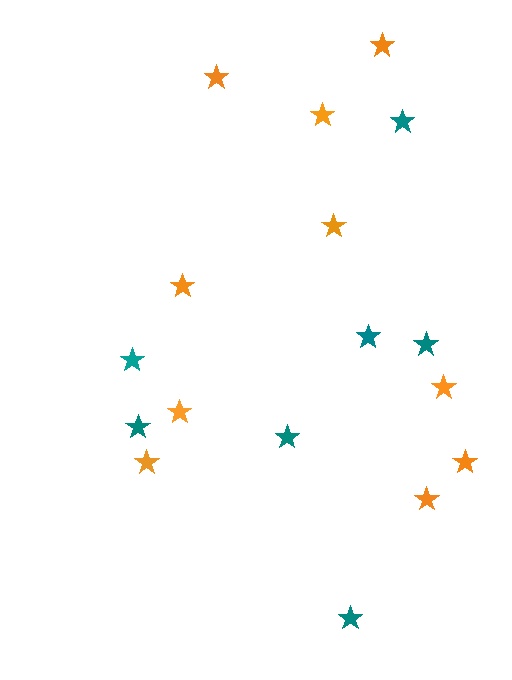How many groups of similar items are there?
There are 2 groups: one group of orange stars (10) and one group of teal stars (7).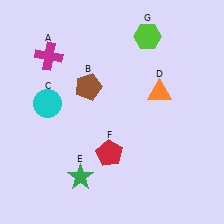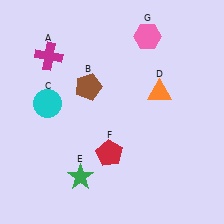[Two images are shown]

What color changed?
The hexagon (G) changed from lime in Image 1 to pink in Image 2.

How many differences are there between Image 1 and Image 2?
There is 1 difference between the two images.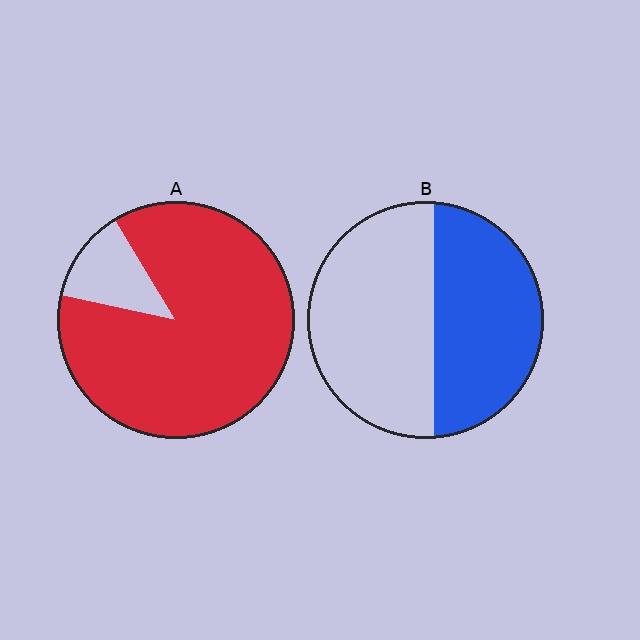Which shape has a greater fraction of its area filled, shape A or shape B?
Shape A.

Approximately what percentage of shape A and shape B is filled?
A is approximately 85% and B is approximately 45%.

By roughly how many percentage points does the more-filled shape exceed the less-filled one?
By roughly 40 percentage points (A over B).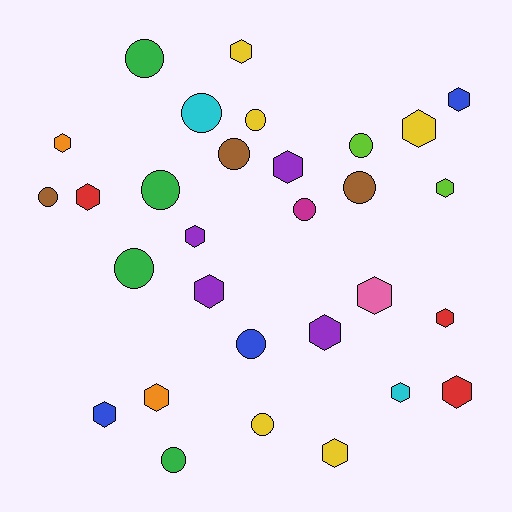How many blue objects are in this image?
There are 3 blue objects.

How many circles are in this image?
There are 13 circles.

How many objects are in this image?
There are 30 objects.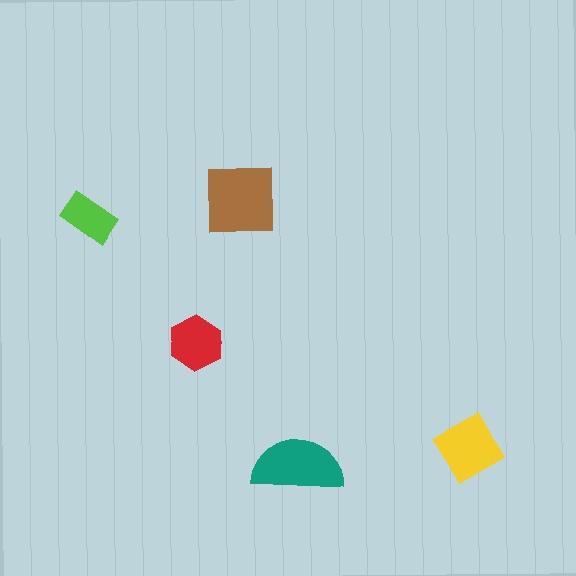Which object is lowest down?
The teal semicircle is bottommost.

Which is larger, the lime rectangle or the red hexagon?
The red hexagon.